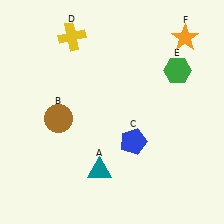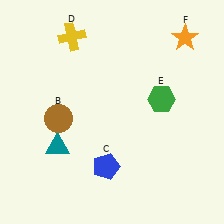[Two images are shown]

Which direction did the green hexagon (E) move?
The green hexagon (E) moved down.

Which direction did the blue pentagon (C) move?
The blue pentagon (C) moved left.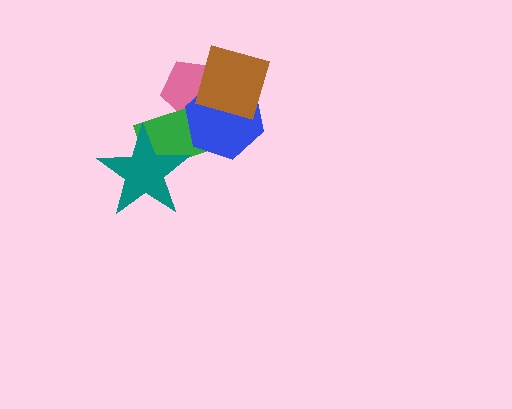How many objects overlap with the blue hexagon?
3 objects overlap with the blue hexagon.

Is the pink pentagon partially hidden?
Yes, it is partially covered by another shape.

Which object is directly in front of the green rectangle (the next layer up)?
The teal star is directly in front of the green rectangle.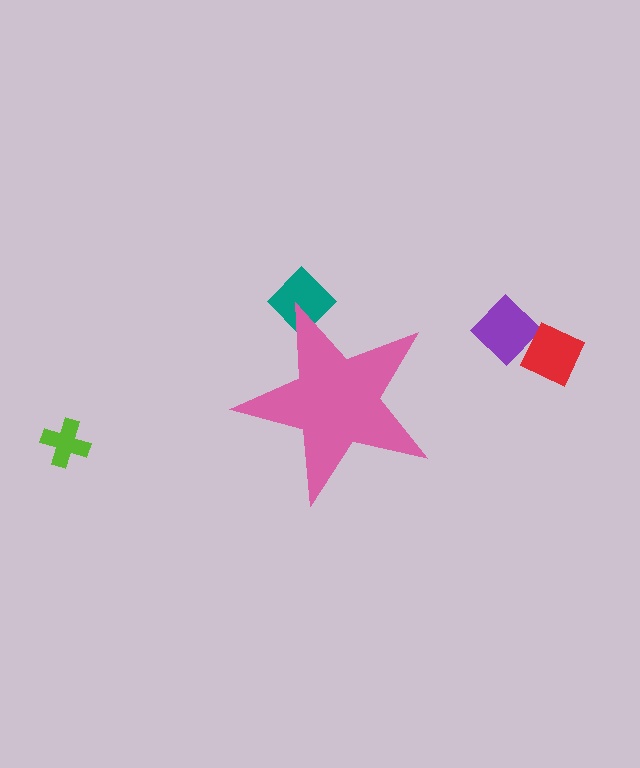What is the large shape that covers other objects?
A pink star.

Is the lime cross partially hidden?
No, the lime cross is fully visible.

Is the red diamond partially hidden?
No, the red diamond is fully visible.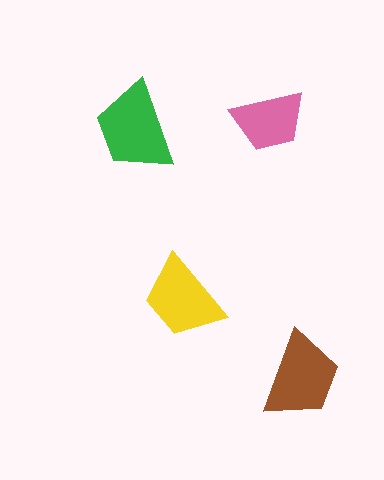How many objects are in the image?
There are 4 objects in the image.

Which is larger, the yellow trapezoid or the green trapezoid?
The green one.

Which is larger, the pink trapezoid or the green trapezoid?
The green one.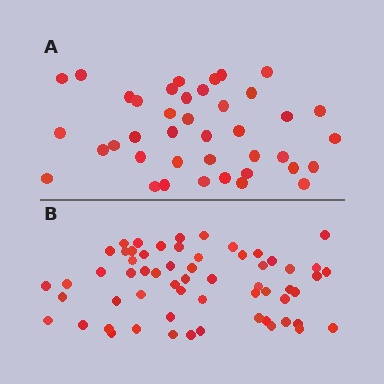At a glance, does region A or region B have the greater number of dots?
Region B (the bottom region) has more dots.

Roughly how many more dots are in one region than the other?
Region B has approximately 20 more dots than region A.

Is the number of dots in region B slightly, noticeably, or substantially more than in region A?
Region B has substantially more. The ratio is roughly 1.5 to 1.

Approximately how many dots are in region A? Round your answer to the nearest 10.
About 40 dots.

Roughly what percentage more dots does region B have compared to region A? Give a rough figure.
About 50% more.